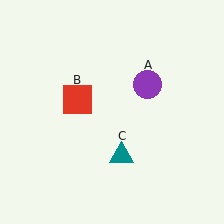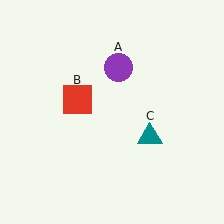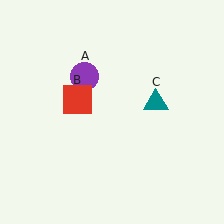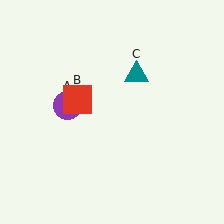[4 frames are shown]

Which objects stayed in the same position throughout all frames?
Red square (object B) remained stationary.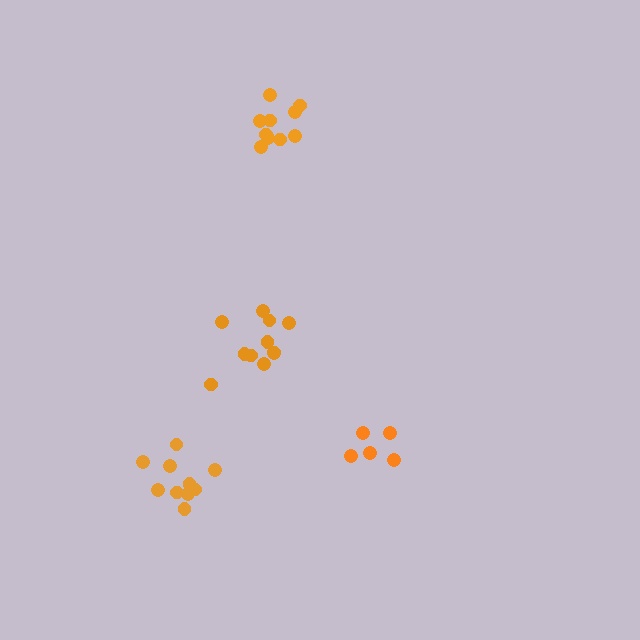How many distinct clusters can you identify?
There are 4 distinct clusters.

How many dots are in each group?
Group 1: 11 dots, Group 2: 5 dots, Group 3: 10 dots, Group 4: 10 dots (36 total).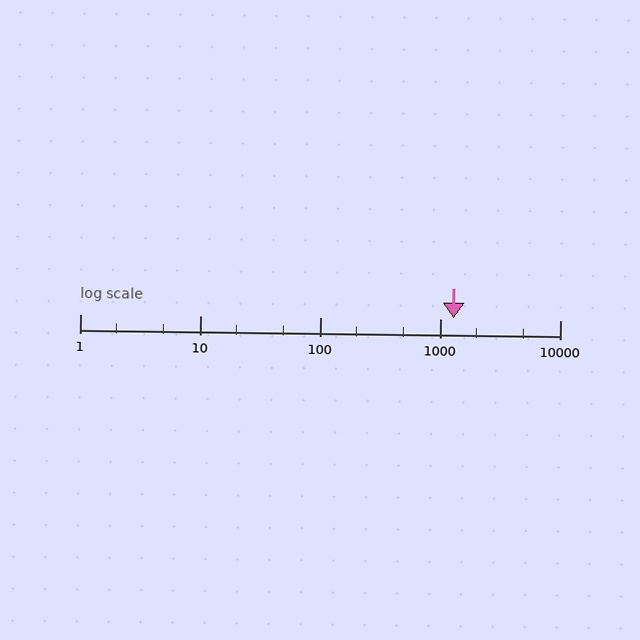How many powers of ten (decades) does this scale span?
The scale spans 4 decades, from 1 to 10000.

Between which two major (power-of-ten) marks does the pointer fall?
The pointer is between 1000 and 10000.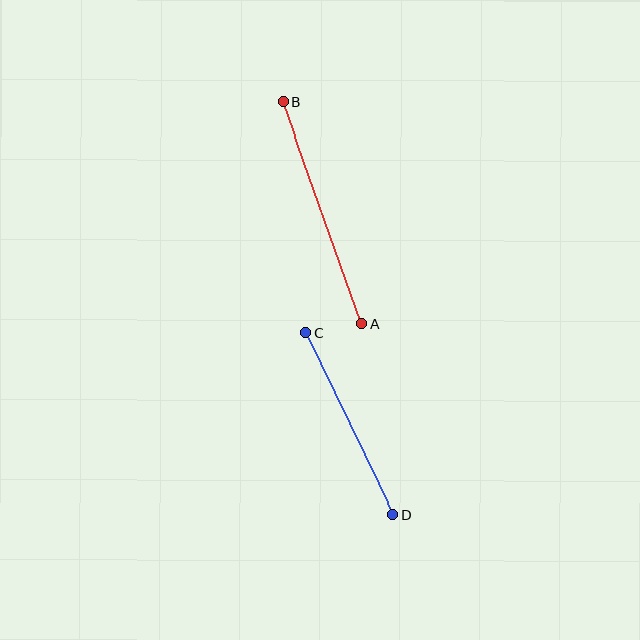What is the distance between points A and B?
The distance is approximately 236 pixels.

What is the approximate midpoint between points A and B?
The midpoint is at approximately (322, 213) pixels.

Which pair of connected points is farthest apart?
Points A and B are farthest apart.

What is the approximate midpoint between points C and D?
The midpoint is at approximately (350, 424) pixels.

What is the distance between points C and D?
The distance is approximately 202 pixels.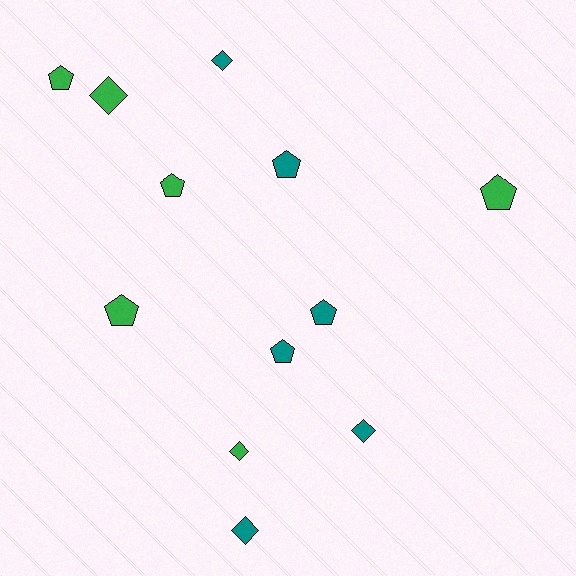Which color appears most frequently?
Green, with 6 objects.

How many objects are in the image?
There are 12 objects.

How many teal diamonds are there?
There are 3 teal diamonds.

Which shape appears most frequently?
Pentagon, with 7 objects.